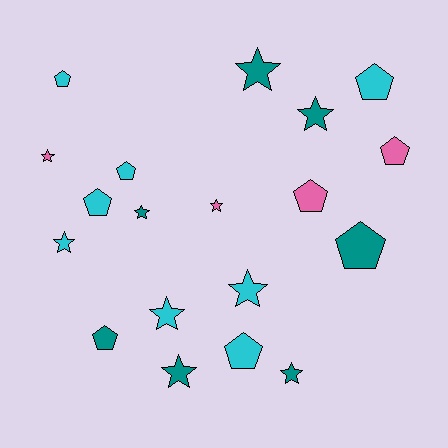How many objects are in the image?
There are 19 objects.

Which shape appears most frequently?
Star, with 10 objects.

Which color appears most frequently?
Cyan, with 8 objects.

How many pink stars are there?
There are 2 pink stars.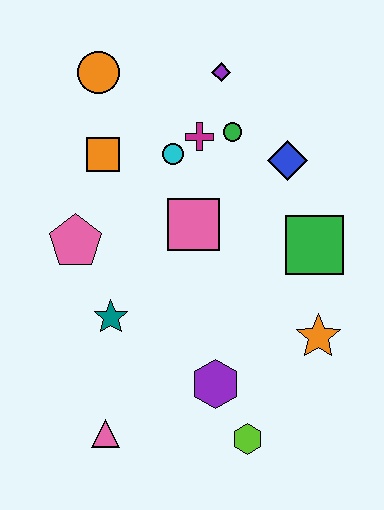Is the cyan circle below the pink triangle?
No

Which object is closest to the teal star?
The pink pentagon is closest to the teal star.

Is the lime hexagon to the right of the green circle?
Yes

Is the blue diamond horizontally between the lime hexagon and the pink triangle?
No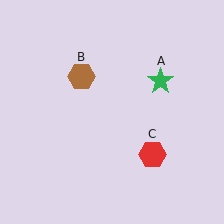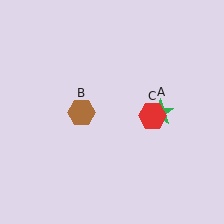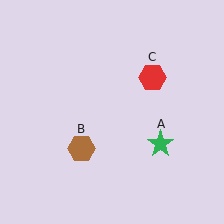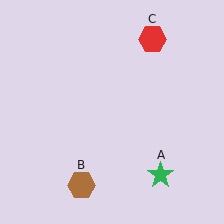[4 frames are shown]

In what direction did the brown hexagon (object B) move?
The brown hexagon (object B) moved down.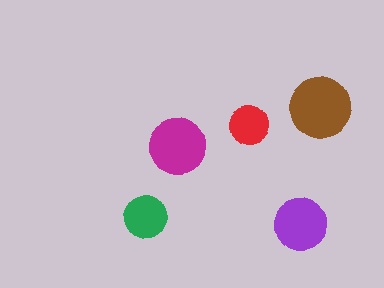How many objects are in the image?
There are 5 objects in the image.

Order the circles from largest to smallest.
the brown one, the magenta one, the purple one, the green one, the red one.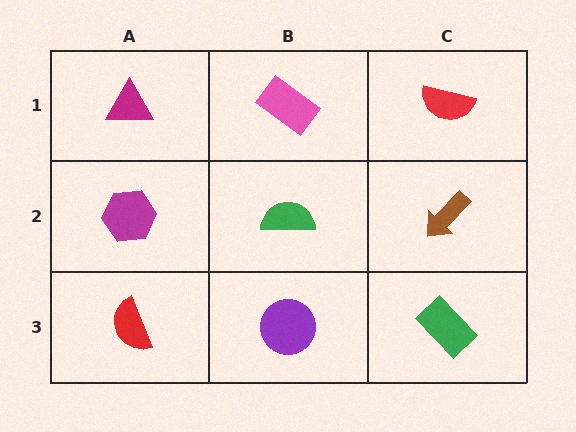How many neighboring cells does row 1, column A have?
2.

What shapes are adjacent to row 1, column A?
A magenta hexagon (row 2, column A), a pink rectangle (row 1, column B).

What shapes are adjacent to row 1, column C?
A brown arrow (row 2, column C), a pink rectangle (row 1, column B).